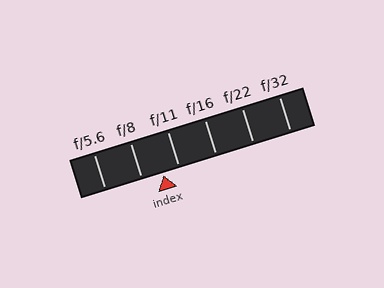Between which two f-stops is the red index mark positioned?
The index mark is between f/8 and f/11.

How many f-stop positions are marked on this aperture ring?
There are 6 f-stop positions marked.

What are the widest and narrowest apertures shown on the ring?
The widest aperture shown is f/5.6 and the narrowest is f/32.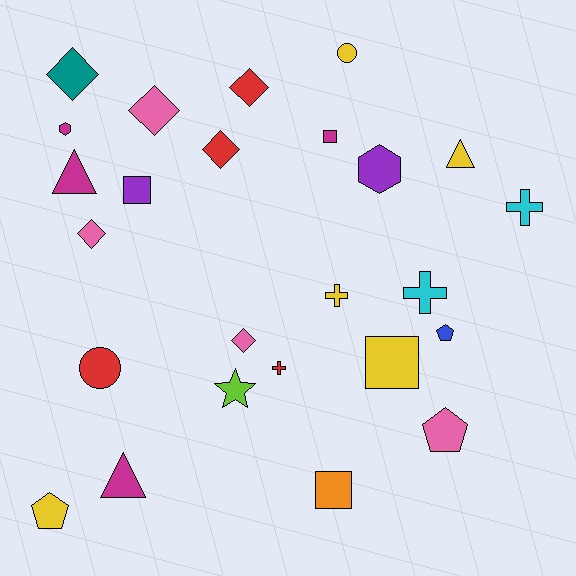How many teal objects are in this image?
There is 1 teal object.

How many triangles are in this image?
There are 3 triangles.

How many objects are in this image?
There are 25 objects.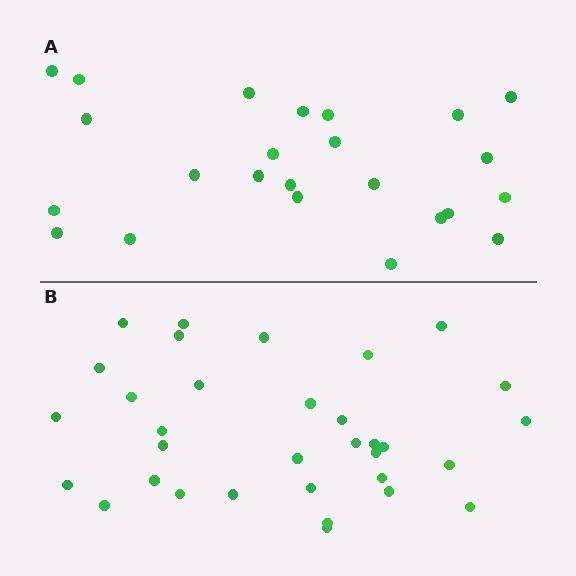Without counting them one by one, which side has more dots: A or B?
Region B (the bottom region) has more dots.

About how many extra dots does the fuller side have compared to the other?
Region B has roughly 8 or so more dots than region A.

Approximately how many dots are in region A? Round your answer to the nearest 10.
About 20 dots. (The exact count is 24, which rounds to 20.)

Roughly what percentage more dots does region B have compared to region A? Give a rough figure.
About 40% more.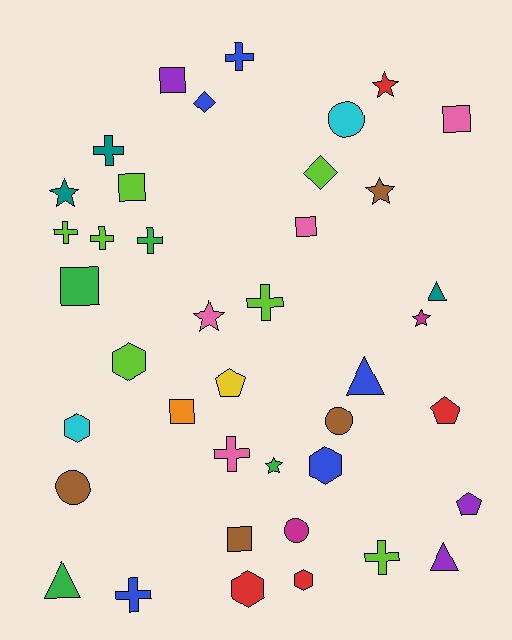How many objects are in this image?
There are 40 objects.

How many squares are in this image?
There are 7 squares.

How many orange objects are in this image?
There is 1 orange object.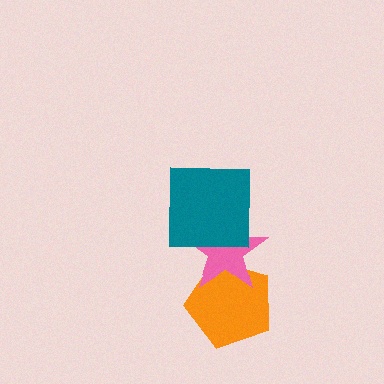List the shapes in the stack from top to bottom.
From top to bottom: the teal square, the pink star, the orange pentagon.